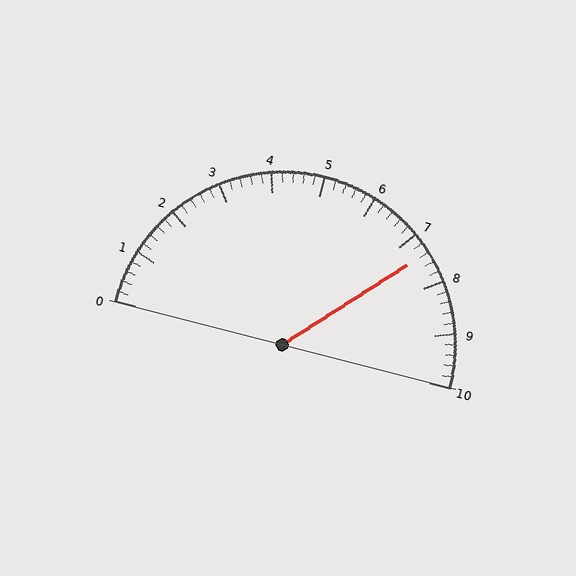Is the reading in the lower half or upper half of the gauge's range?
The reading is in the upper half of the range (0 to 10).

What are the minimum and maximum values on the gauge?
The gauge ranges from 0 to 10.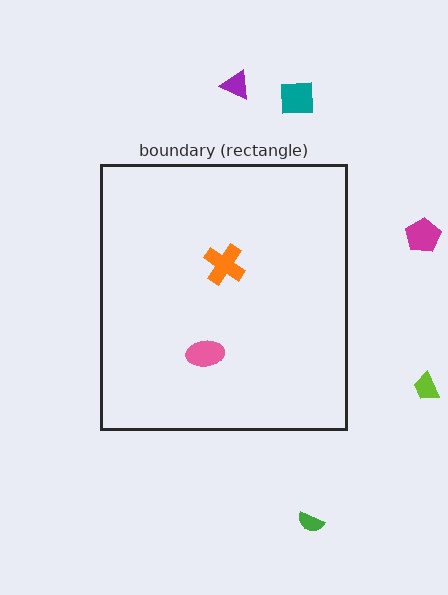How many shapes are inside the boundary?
2 inside, 5 outside.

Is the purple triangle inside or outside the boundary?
Outside.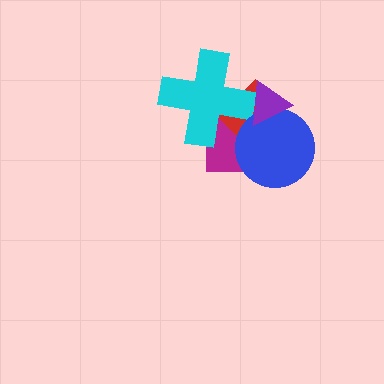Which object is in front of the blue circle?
The purple triangle is in front of the blue circle.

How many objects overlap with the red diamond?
4 objects overlap with the red diamond.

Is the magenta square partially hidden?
Yes, it is partially covered by another shape.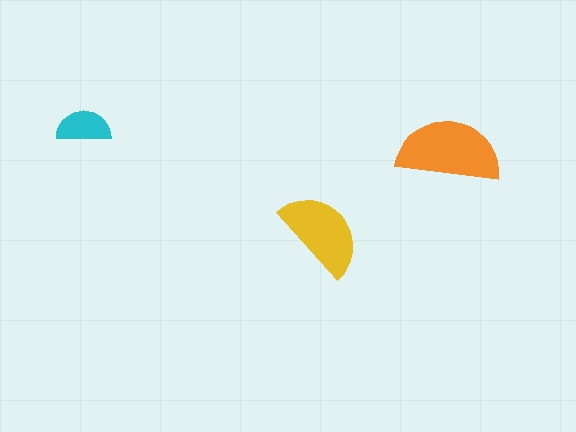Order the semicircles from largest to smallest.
the orange one, the yellow one, the cyan one.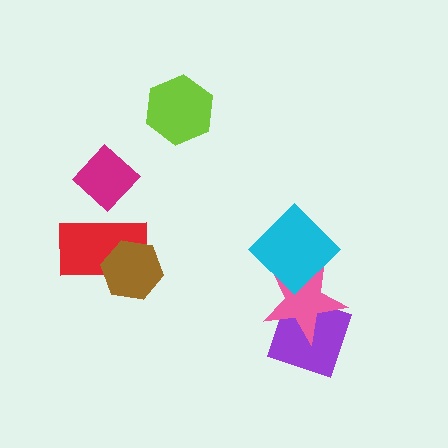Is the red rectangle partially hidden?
Yes, it is partially covered by another shape.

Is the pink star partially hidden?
Yes, it is partially covered by another shape.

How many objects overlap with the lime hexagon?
0 objects overlap with the lime hexagon.